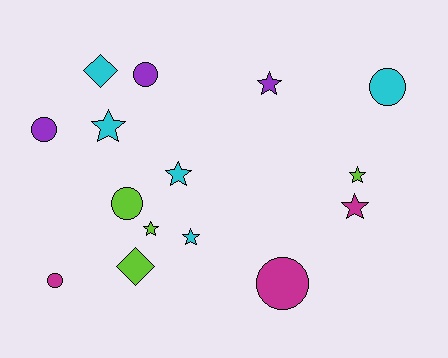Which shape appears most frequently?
Star, with 7 objects.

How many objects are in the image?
There are 15 objects.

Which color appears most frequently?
Cyan, with 5 objects.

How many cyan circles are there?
There is 1 cyan circle.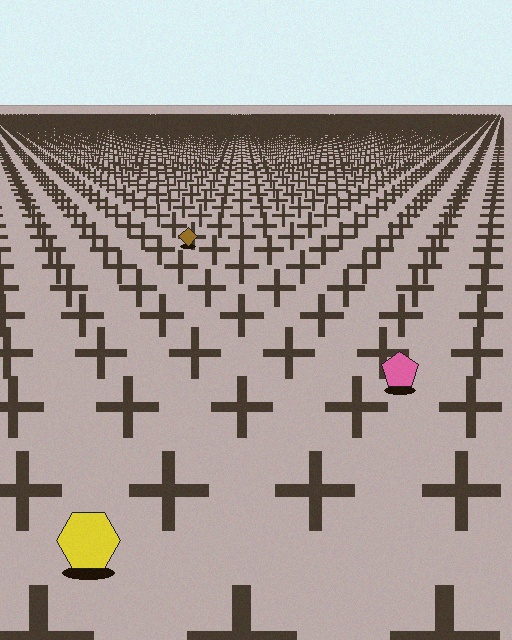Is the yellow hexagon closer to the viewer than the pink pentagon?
Yes. The yellow hexagon is closer — you can tell from the texture gradient: the ground texture is coarser near it.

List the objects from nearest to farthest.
From nearest to farthest: the yellow hexagon, the pink pentagon, the brown diamond.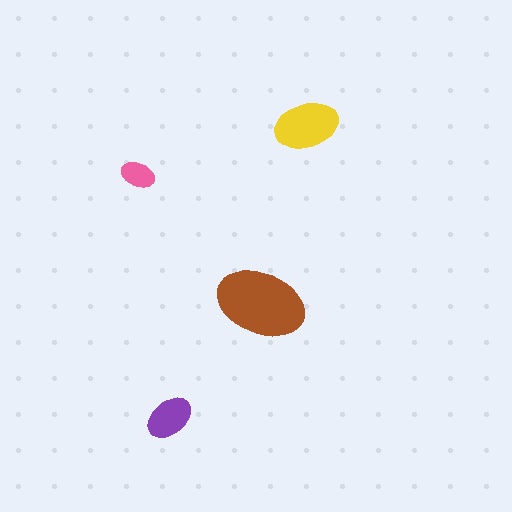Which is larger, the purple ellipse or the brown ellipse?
The brown one.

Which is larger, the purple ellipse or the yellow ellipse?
The yellow one.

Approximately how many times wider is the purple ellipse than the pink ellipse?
About 1.5 times wider.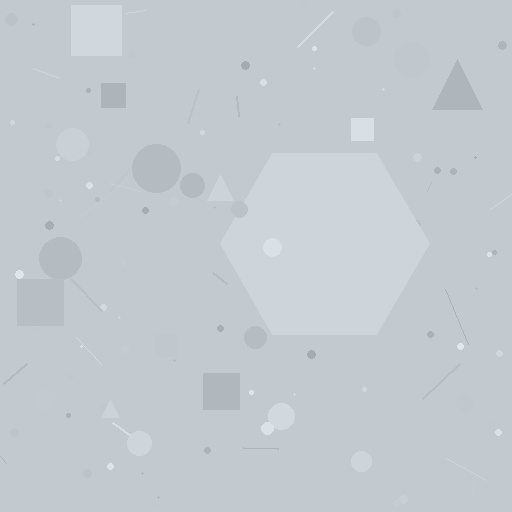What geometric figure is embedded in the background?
A hexagon is embedded in the background.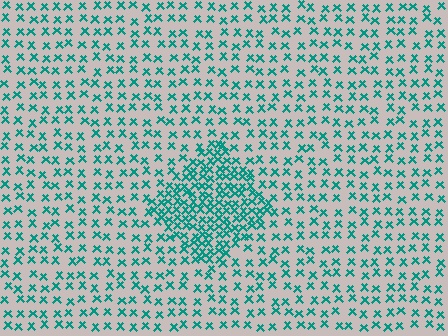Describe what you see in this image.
The image contains small teal elements arranged at two different densities. A diamond-shaped region is visible where the elements are more densely packed than the surrounding area.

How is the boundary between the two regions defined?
The boundary is defined by a change in element density (approximately 2.4x ratio). All elements are the same color, size, and shape.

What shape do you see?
I see a diamond.